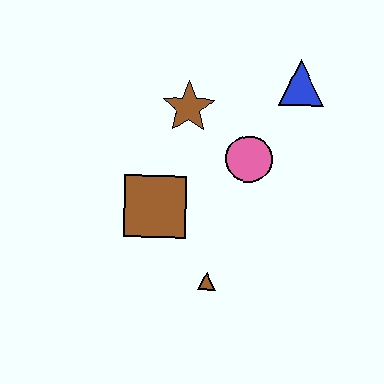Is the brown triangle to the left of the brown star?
No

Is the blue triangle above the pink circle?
Yes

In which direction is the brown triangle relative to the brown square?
The brown triangle is below the brown square.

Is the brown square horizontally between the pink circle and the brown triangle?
No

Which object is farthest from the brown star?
The brown triangle is farthest from the brown star.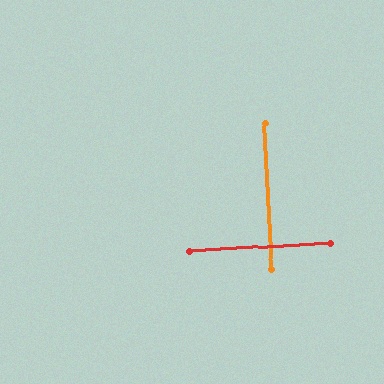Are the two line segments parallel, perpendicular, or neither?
Perpendicular — they meet at approximately 89°.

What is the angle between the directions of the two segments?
Approximately 89 degrees.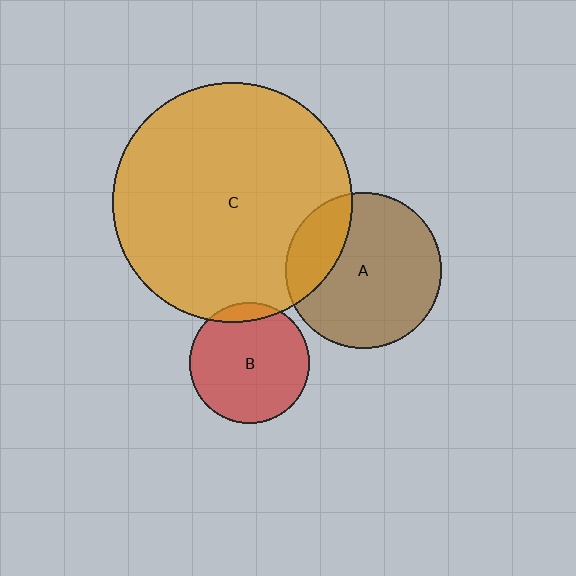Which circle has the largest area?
Circle C (orange).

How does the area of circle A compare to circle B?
Approximately 1.7 times.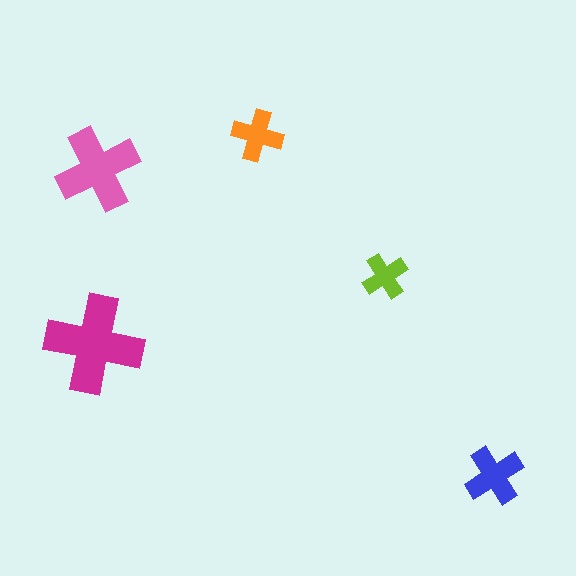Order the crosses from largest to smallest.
the magenta one, the pink one, the blue one, the orange one, the lime one.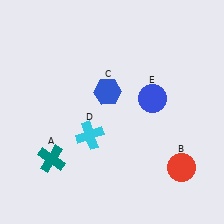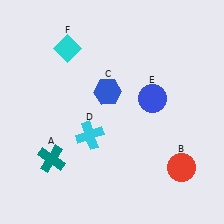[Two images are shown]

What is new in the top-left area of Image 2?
A cyan diamond (F) was added in the top-left area of Image 2.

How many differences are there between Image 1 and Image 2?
There is 1 difference between the two images.